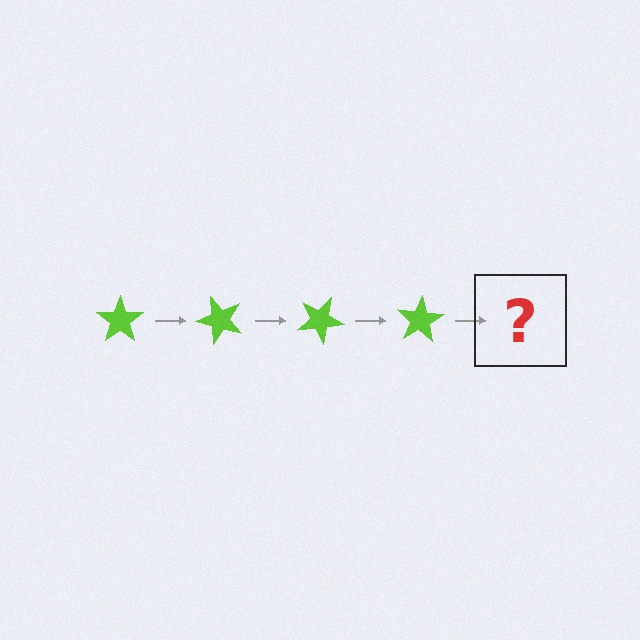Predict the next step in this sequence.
The next step is a lime star rotated 200 degrees.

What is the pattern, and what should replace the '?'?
The pattern is that the star rotates 50 degrees each step. The '?' should be a lime star rotated 200 degrees.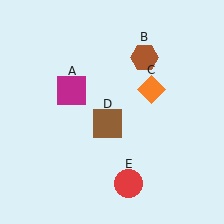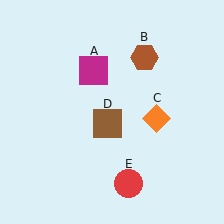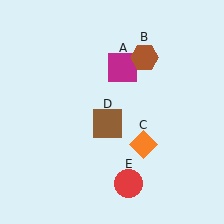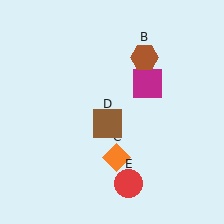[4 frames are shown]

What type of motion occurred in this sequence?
The magenta square (object A), orange diamond (object C) rotated clockwise around the center of the scene.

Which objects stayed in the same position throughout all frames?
Brown hexagon (object B) and brown square (object D) and red circle (object E) remained stationary.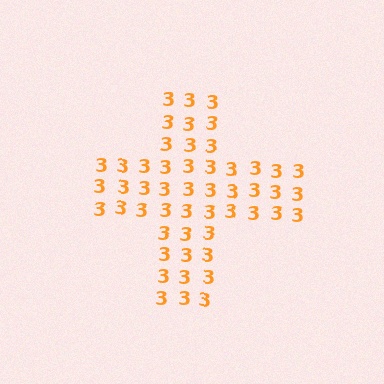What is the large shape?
The large shape is a cross.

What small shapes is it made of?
It is made of small digit 3's.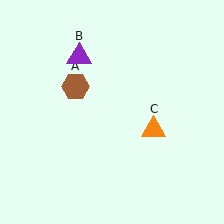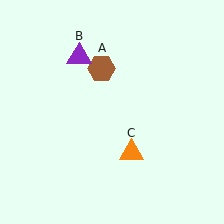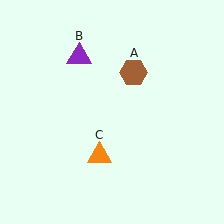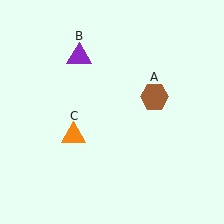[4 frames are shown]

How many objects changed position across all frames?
2 objects changed position: brown hexagon (object A), orange triangle (object C).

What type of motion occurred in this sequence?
The brown hexagon (object A), orange triangle (object C) rotated clockwise around the center of the scene.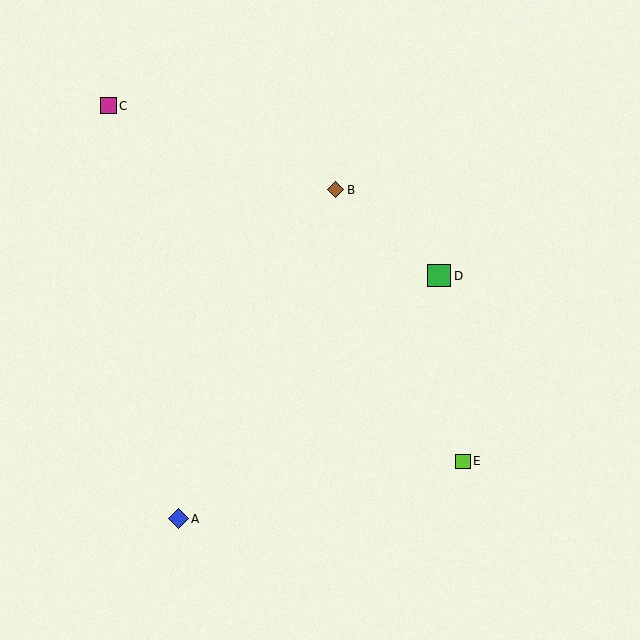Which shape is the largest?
The green square (labeled D) is the largest.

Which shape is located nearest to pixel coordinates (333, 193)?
The brown diamond (labeled B) at (336, 190) is nearest to that location.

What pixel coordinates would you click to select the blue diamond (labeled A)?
Click at (179, 519) to select the blue diamond A.